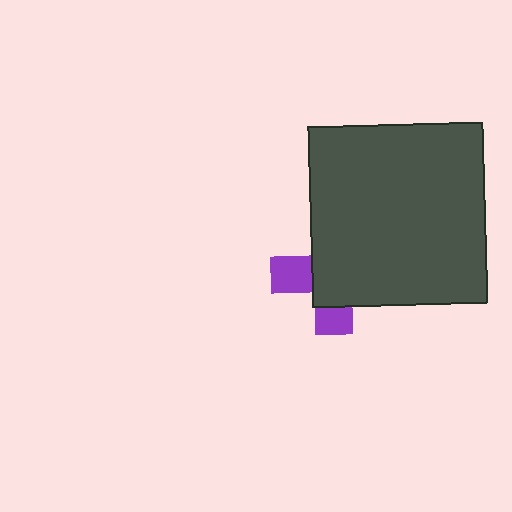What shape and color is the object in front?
The object in front is a dark gray rectangle.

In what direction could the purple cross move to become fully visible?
The purple cross could move toward the lower-left. That would shift it out from behind the dark gray rectangle entirely.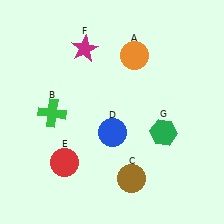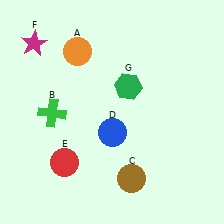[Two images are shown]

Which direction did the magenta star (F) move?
The magenta star (F) moved left.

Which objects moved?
The objects that moved are: the orange circle (A), the magenta star (F), the green hexagon (G).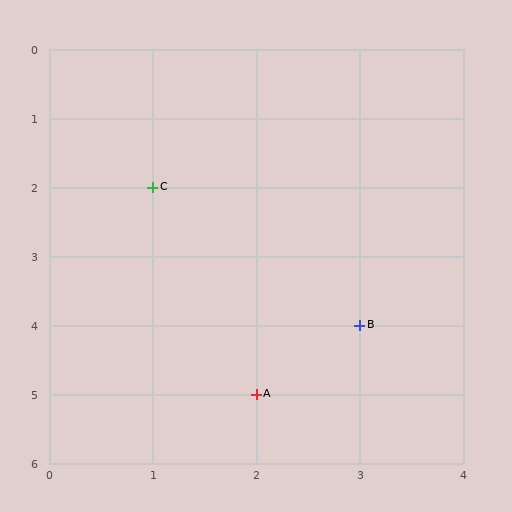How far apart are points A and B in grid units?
Points A and B are 1 column and 1 row apart (about 1.4 grid units diagonally).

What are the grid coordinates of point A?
Point A is at grid coordinates (2, 5).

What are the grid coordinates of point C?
Point C is at grid coordinates (1, 2).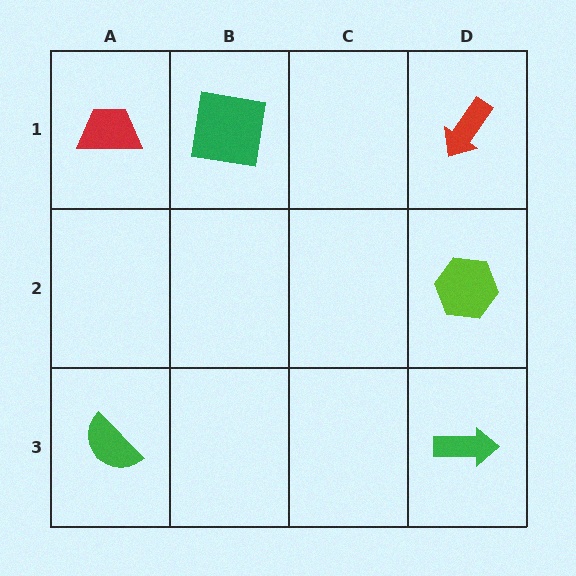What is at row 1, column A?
A red trapezoid.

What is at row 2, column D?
A lime hexagon.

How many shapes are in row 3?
2 shapes.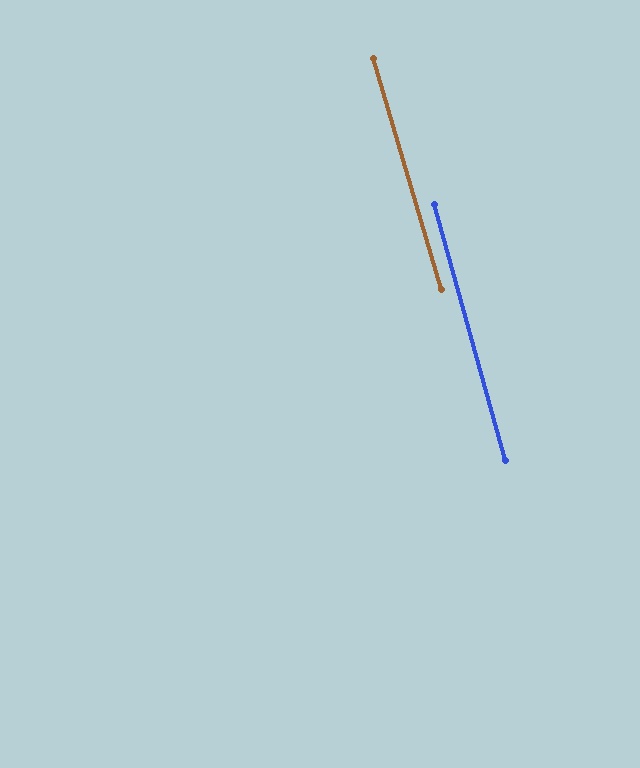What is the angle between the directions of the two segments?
Approximately 1 degree.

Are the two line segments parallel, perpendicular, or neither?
Parallel — their directions differ by only 0.7°.